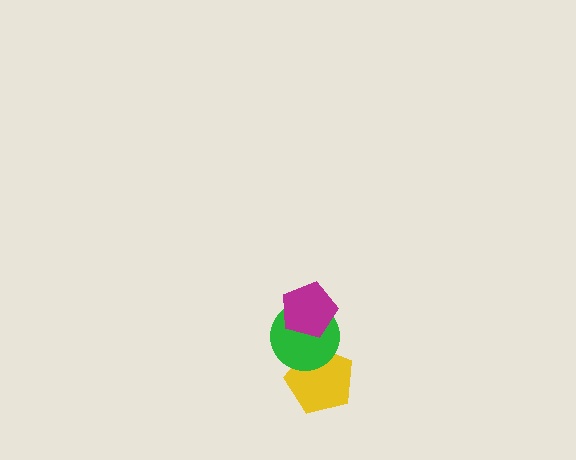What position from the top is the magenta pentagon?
The magenta pentagon is 1st from the top.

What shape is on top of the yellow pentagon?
The green circle is on top of the yellow pentagon.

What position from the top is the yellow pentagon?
The yellow pentagon is 3rd from the top.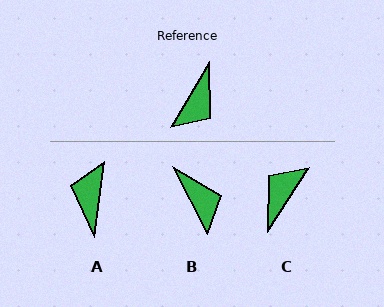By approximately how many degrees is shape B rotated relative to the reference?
Approximately 58 degrees counter-clockwise.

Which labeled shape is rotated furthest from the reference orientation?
C, about 179 degrees away.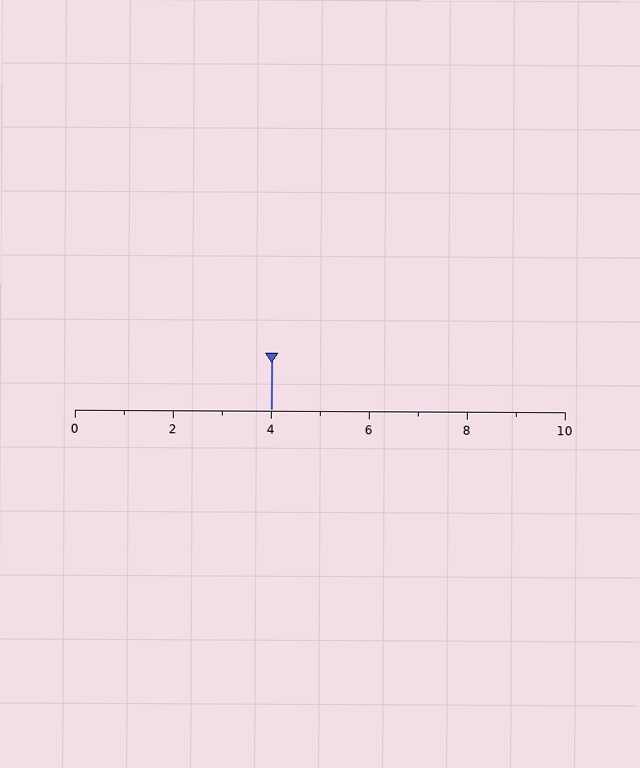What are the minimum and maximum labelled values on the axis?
The axis runs from 0 to 10.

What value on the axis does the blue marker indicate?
The marker indicates approximately 4.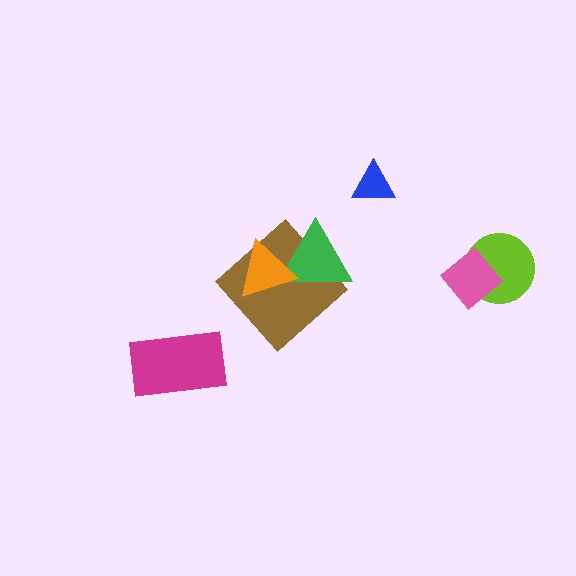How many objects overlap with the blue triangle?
0 objects overlap with the blue triangle.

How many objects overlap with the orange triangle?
2 objects overlap with the orange triangle.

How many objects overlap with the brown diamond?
2 objects overlap with the brown diamond.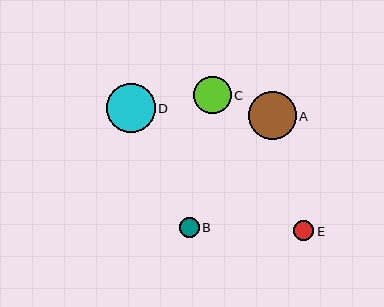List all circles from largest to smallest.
From largest to smallest: D, A, C, E, B.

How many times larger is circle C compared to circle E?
Circle C is approximately 1.9 times the size of circle E.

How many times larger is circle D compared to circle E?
Circle D is approximately 2.4 times the size of circle E.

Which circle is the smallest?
Circle B is the smallest with a size of approximately 20 pixels.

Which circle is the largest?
Circle D is the largest with a size of approximately 49 pixels.